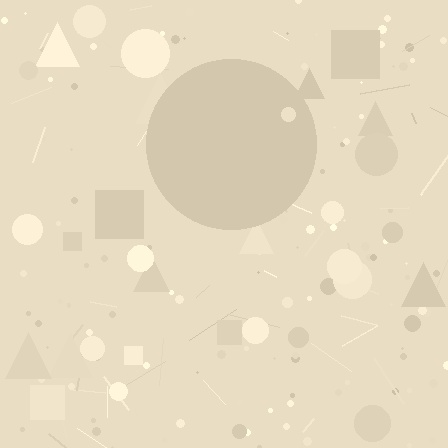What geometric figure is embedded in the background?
A circle is embedded in the background.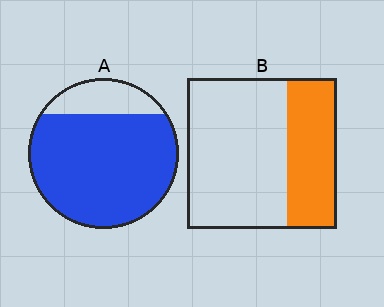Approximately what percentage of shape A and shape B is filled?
A is approximately 80% and B is approximately 35%.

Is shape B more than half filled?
No.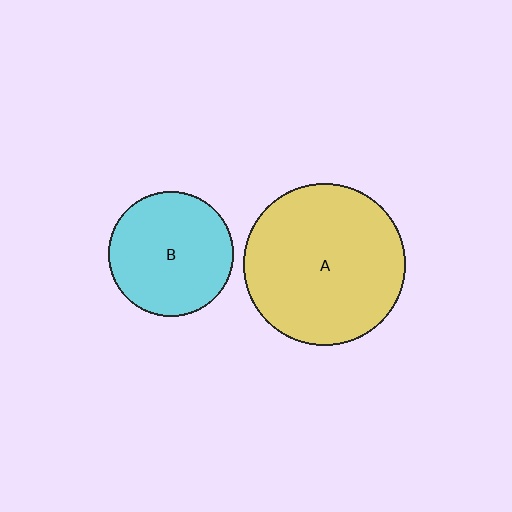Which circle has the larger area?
Circle A (yellow).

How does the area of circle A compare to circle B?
Approximately 1.7 times.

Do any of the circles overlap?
No, none of the circles overlap.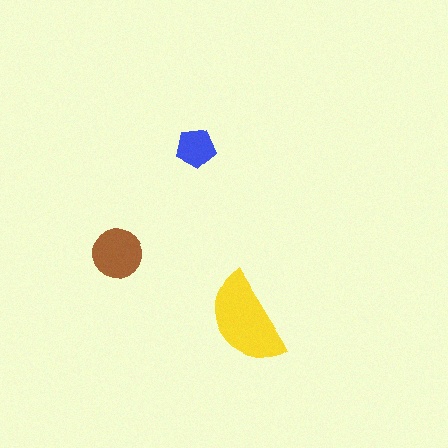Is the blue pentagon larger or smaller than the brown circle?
Smaller.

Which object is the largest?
The yellow semicircle.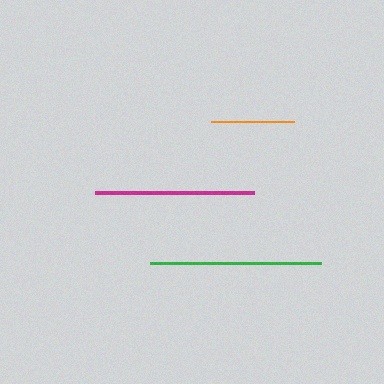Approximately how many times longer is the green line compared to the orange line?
The green line is approximately 2.1 times the length of the orange line.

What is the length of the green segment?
The green segment is approximately 171 pixels long.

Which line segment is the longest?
The green line is the longest at approximately 171 pixels.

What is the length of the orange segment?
The orange segment is approximately 83 pixels long.